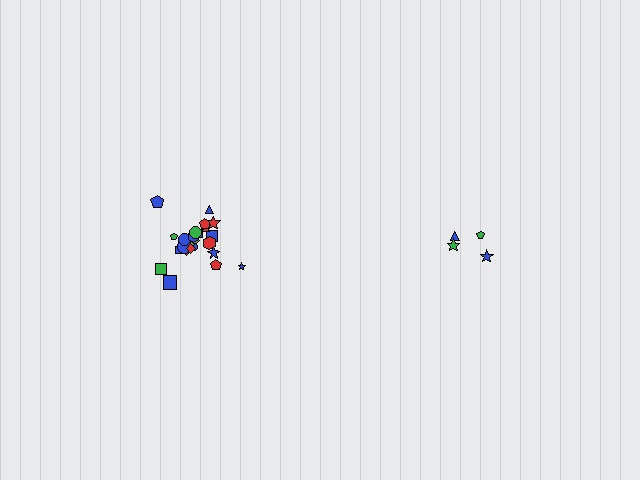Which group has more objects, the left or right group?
The left group.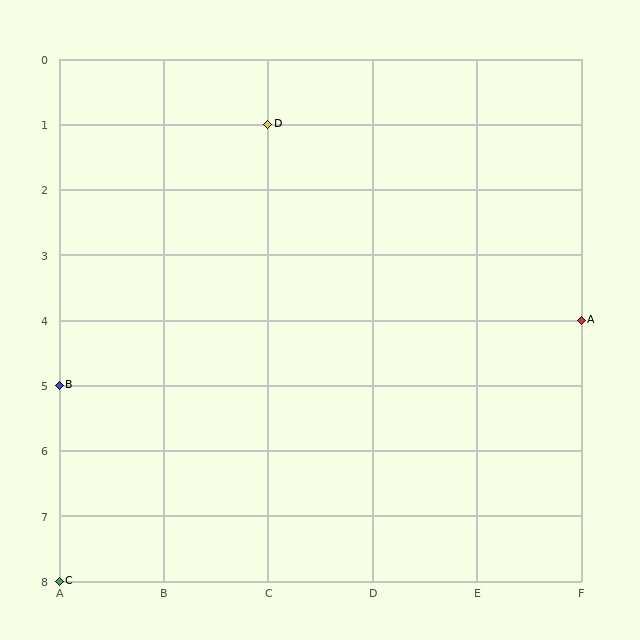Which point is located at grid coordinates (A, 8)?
Point C is at (A, 8).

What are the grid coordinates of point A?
Point A is at grid coordinates (F, 4).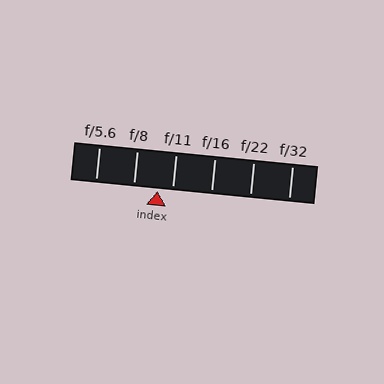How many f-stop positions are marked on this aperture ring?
There are 6 f-stop positions marked.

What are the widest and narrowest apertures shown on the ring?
The widest aperture shown is f/5.6 and the narrowest is f/32.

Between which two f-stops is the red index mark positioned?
The index mark is between f/8 and f/11.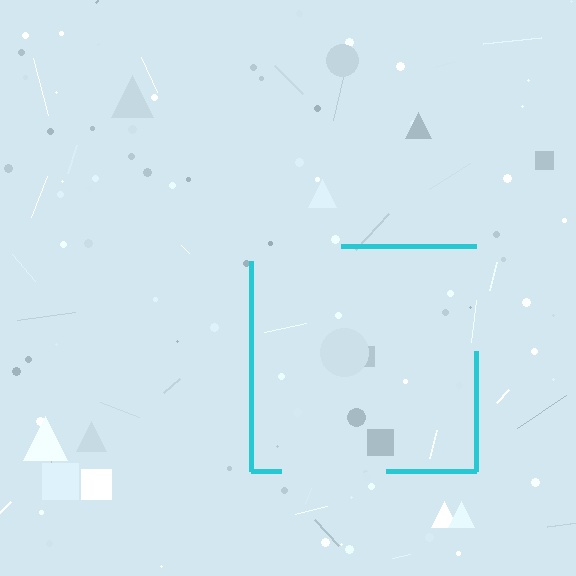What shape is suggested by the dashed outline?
The dashed outline suggests a square.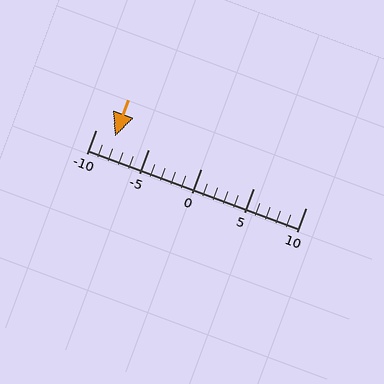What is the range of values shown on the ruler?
The ruler shows values from -10 to 10.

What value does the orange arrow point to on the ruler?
The orange arrow points to approximately -8.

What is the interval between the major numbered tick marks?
The major tick marks are spaced 5 units apart.